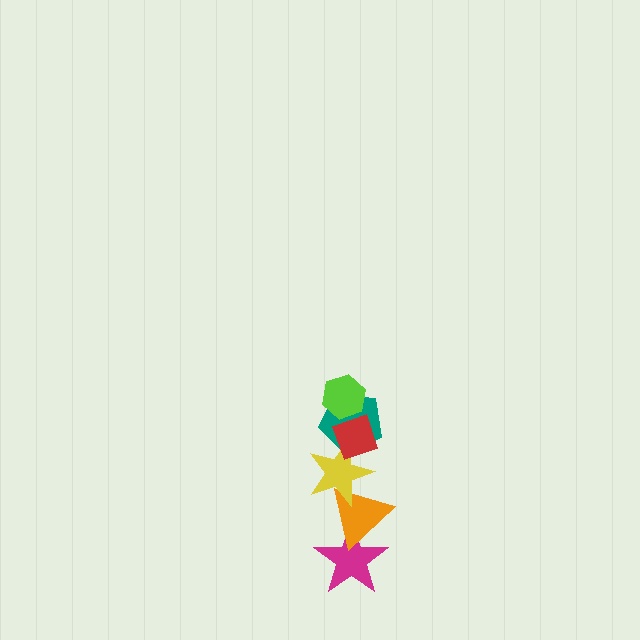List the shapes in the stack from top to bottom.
From top to bottom: the lime hexagon, the red diamond, the teal pentagon, the yellow star, the orange triangle, the magenta star.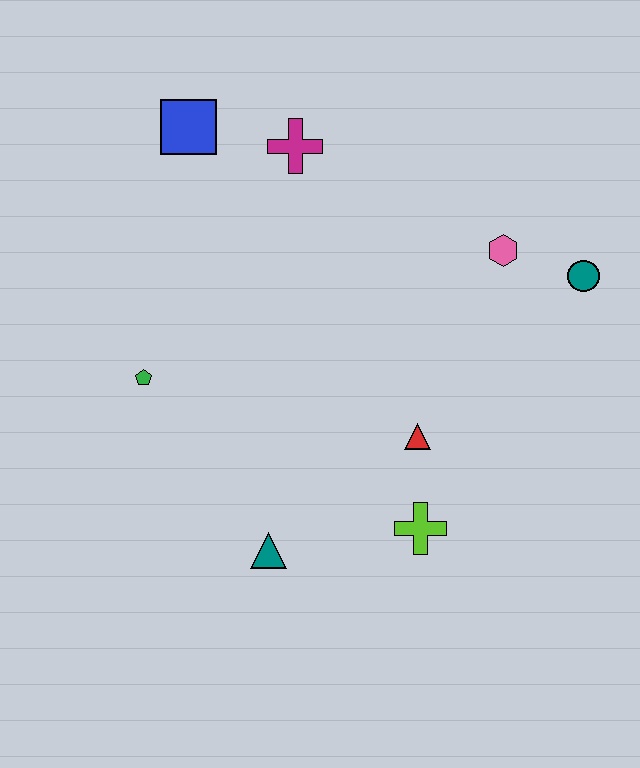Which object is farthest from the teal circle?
The green pentagon is farthest from the teal circle.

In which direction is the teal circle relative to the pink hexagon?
The teal circle is to the right of the pink hexagon.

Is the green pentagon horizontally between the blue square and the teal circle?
No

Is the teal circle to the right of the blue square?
Yes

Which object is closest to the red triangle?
The lime cross is closest to the red triangle.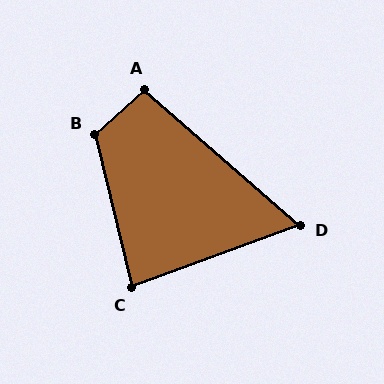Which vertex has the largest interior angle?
B, at approximately 119 degrees.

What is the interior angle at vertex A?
Approximately 97 degrees (obtuse).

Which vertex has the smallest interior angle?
D, at approximately 61 degrees.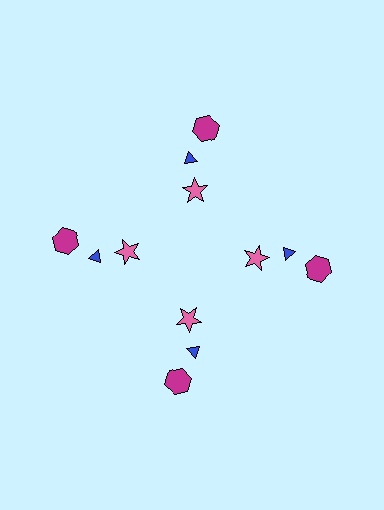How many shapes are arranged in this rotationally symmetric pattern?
There are 12 shapes, arranged in 4 groups of 3.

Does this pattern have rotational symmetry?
Yes, this pattern has 4-fold rotational symmetry. It looks the same after rotating 90 degrees around the center.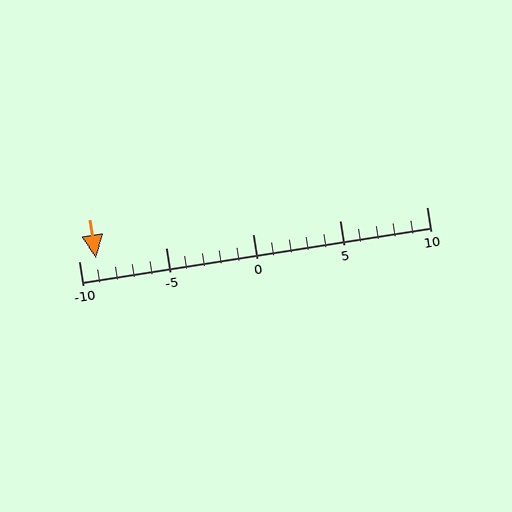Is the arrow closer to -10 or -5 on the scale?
The arrow is closer to -10.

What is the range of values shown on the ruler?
The ruler shows values from -10 to 10.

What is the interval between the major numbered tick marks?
The major tick marks are spaced 5 units apart.